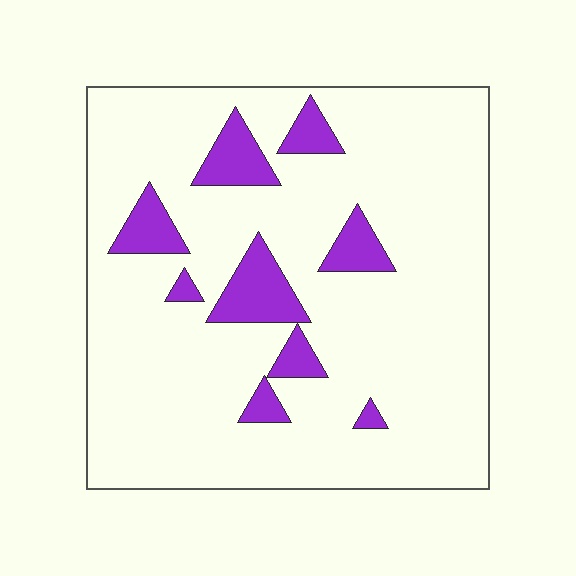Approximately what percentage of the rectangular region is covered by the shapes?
Approximately 15%.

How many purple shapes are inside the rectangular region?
9.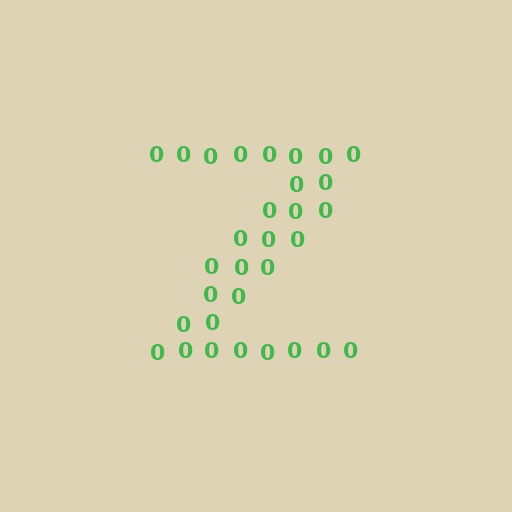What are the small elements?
The small elements are digit 0's.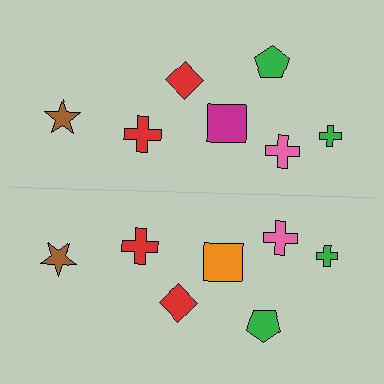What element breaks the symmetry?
The orange square on the bottom side breaks the symmetry — its mirror counterpart is magenta.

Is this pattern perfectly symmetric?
No, the pattern is not perfectly symmetric. The orange square on the bottom side breaks the symmetry — its mirror counterpart is magenta.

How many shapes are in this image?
There are 14 shapes in this image.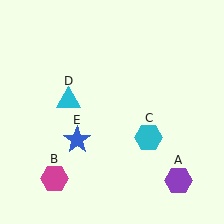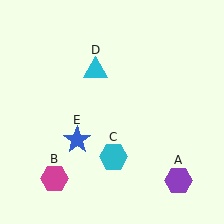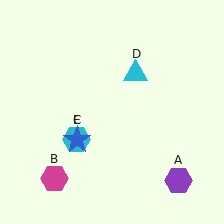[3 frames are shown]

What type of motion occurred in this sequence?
The cyan hexagon (object C), cyan triangle (object D) rotated clockwise around the center of the scene.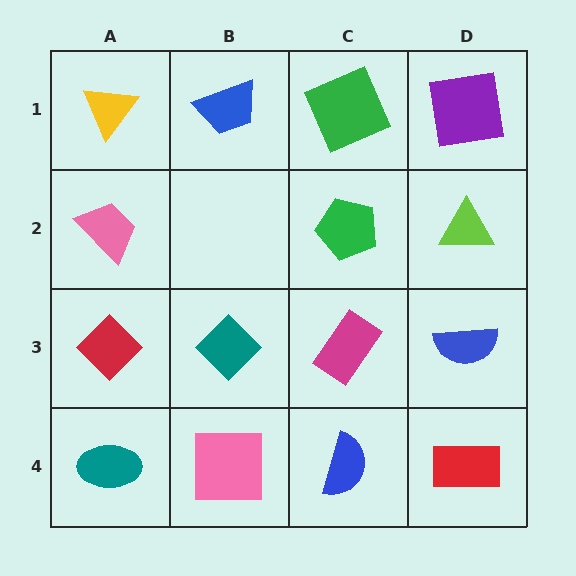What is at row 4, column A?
A teal ellipse.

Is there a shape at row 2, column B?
No, that cell is empty.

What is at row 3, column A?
A red diamond.